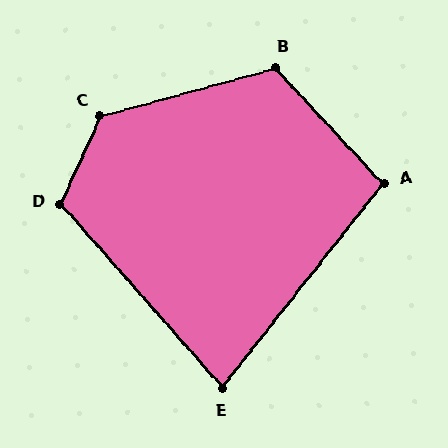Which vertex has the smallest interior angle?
E, at approximately 80 degrees.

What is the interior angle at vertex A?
Approximately 99 degrees (obtuse).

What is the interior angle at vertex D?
Approximately 115 degrees (obtuse).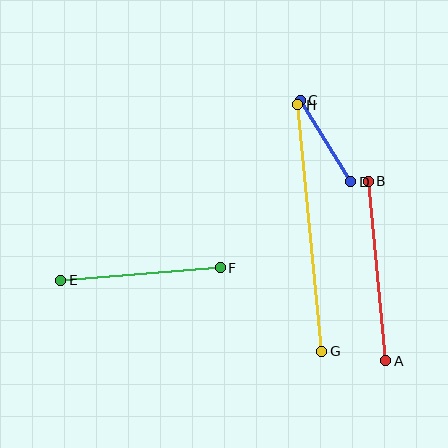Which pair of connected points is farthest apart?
Points G and H are farthest apart.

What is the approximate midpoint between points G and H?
The midpoint is at approximately (310, 228) pixels.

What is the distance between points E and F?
The distance is approximately 160 pixels.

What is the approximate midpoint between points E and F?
The midpoint is at approximately (141, 274) pixels.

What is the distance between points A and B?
The distance is approximately 180 pixels.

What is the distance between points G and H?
The distance is approximately 248 pixels.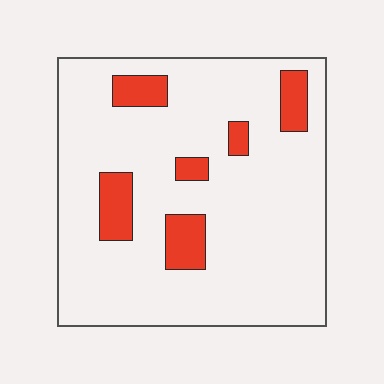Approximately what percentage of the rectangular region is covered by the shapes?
Approximately 15%.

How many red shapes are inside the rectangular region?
6.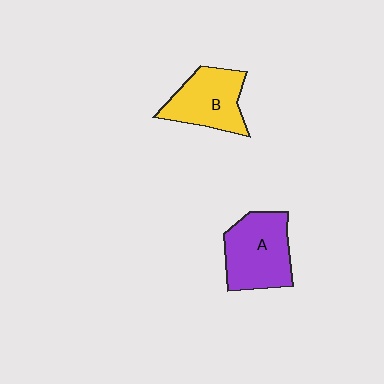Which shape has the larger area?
Shape A (purple).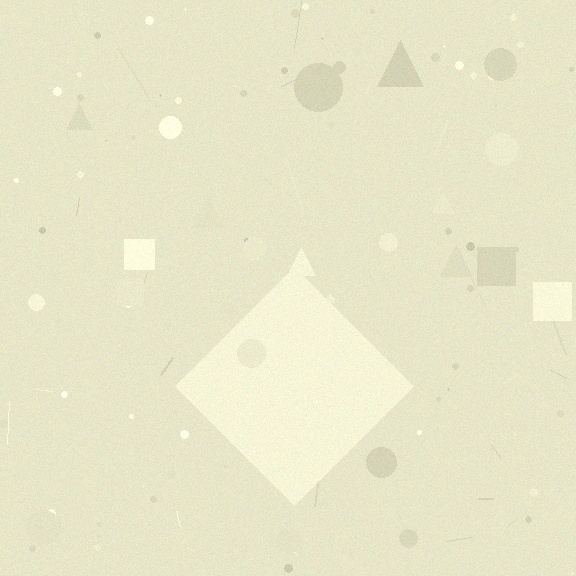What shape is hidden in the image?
A diamond is hidden in the image.